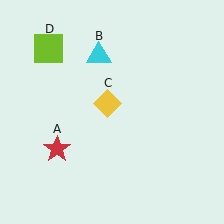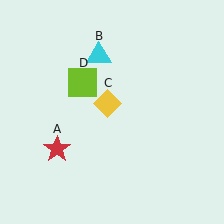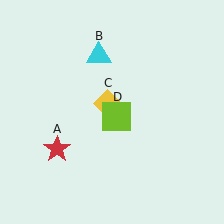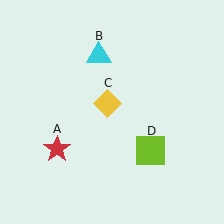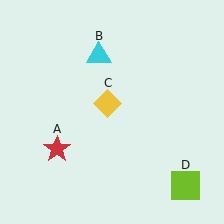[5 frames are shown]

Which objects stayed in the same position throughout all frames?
Red star (object A) and cyan triangle (object B) and yellow diamond (object C) remained stationary.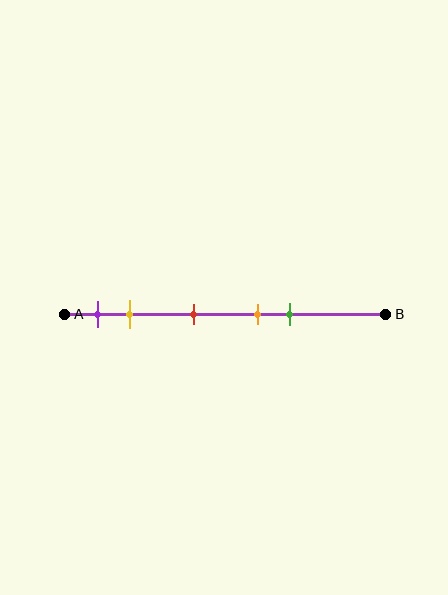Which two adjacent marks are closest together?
The orange and green marks are the closest adjacent pair.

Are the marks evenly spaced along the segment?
No, the marks are not evenly spaced.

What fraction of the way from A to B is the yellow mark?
The yellow mark is approximately 20% (0.2) of the way from A to B.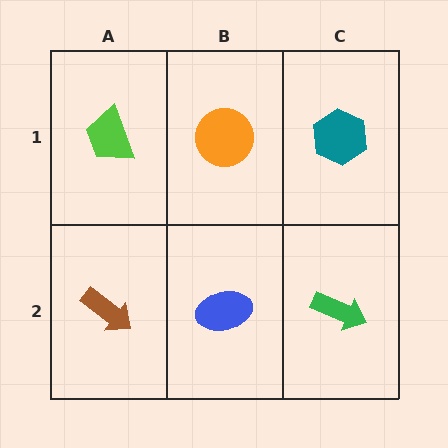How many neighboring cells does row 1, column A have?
2.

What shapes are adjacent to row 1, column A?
A brown arrow (row 2, column A), an orange circle (row 1, column B).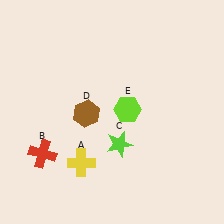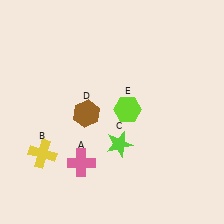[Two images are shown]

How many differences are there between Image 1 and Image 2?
There are 2 differences between the two images.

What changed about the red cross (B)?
In Image 1, B is red. In Image 2, it changed to yellow.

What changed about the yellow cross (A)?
In Image 1, A is yellow. In Image 2, it changed to pink.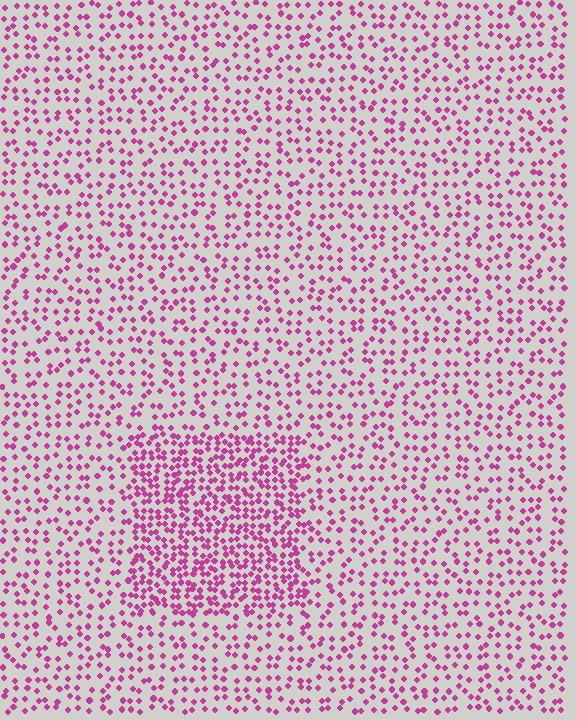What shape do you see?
I see a rectangle.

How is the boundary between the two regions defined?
The boundary is defined by a change in element density (approximately 2.1x ratio). All elements are the same color, size, and shape.